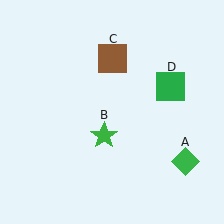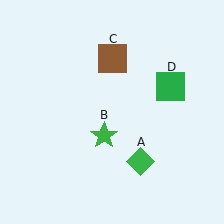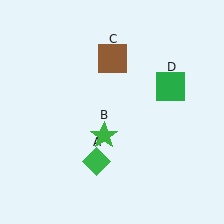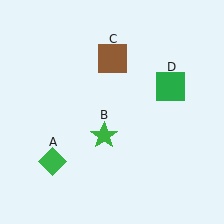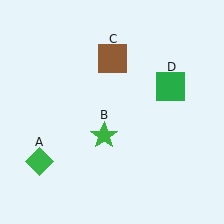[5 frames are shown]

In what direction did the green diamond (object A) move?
The green diamond (object A) moved left.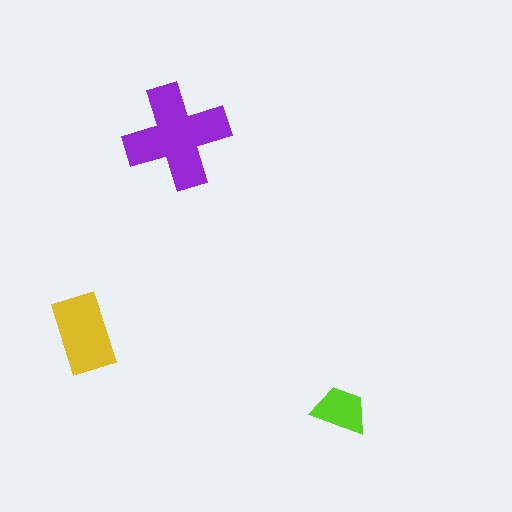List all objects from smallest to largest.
The lime trapezoid, the yellow rectangle, the purple cross.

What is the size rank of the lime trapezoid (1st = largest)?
3rd.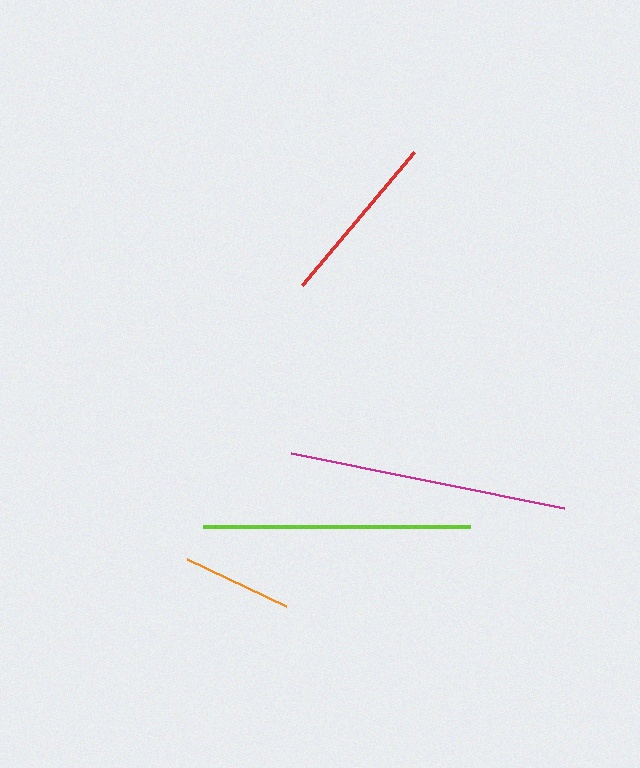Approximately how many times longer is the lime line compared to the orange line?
The lime line is approximately 2.4 times the length of the orange line.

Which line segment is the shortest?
The orange line is the shortest at approximately 110 pixels.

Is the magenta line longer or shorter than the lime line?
The magenta line is longer than the lime line.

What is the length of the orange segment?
The orange segment is approximately 110 pixels long.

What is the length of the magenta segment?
The magenta segment is approximately 278 pixels long.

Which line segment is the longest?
The magenta line is the longest at approximately 278 pixels.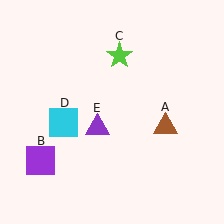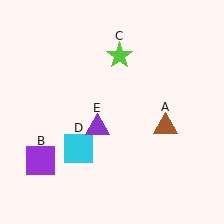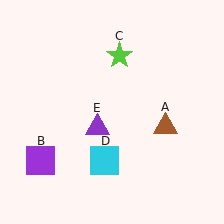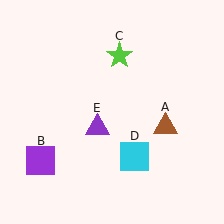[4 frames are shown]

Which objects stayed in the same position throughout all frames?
Brown triangle (object A) and purple square (object B) and lime star (object C) and purple triangle (object E) remained stationary.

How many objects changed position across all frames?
1 object changed position: cyan square (object D).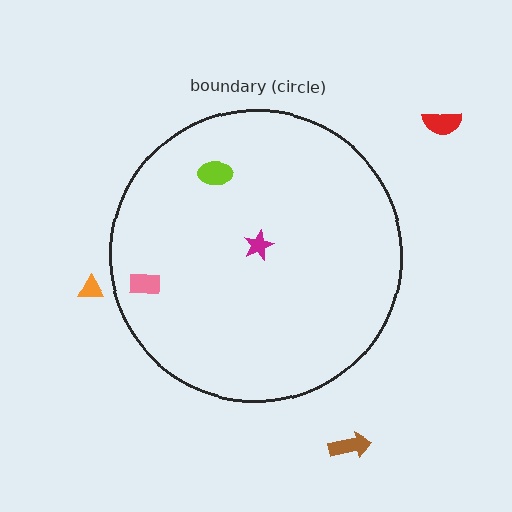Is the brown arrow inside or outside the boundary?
Outside.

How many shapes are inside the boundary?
3 inside, 3 outside.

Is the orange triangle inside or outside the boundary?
Outside.